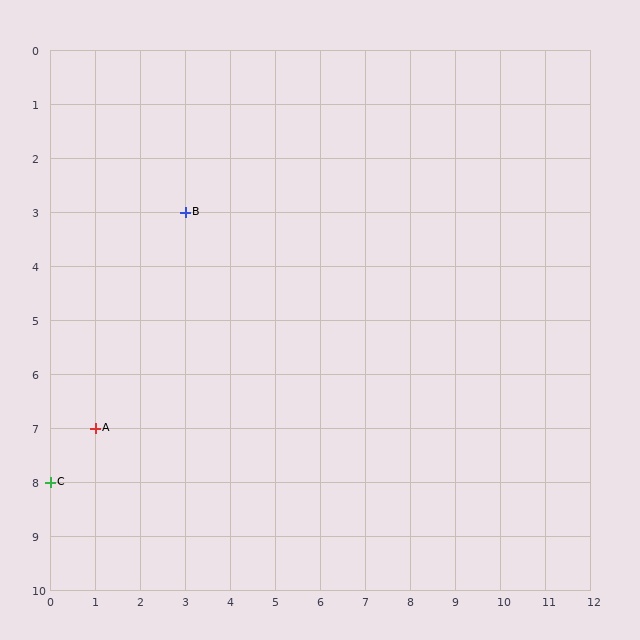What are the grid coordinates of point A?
Point A is at grid coordinates (1, 7).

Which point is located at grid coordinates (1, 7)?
Point A is at (1, 7).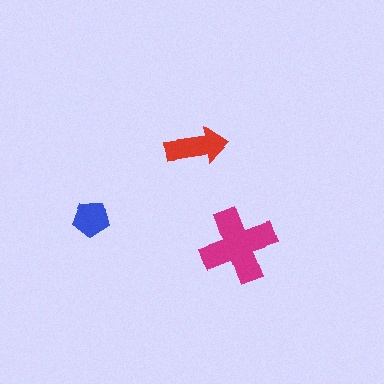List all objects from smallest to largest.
The blue pentagon, the red arrow, the magenta cross.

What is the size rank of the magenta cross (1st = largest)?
1st.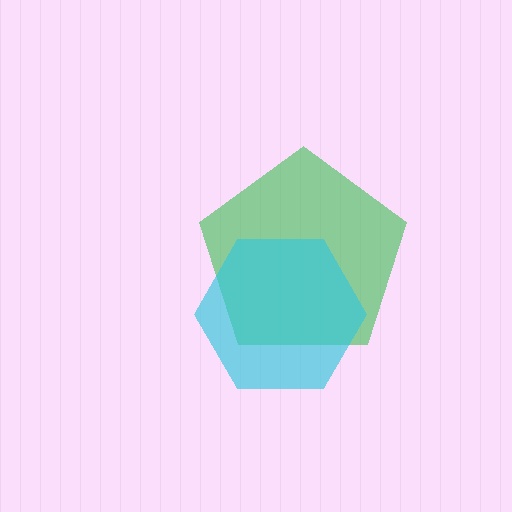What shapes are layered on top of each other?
The layered shapes are: a green pentagon, a cyan hexagon.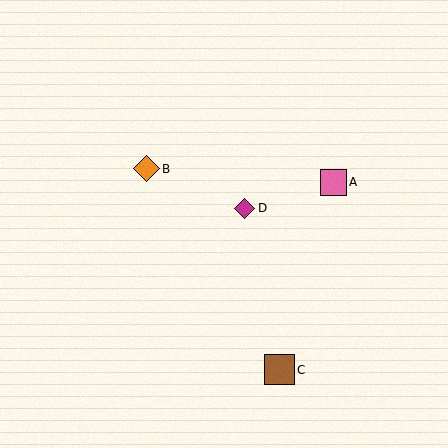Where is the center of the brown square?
The center of the brown square is at (280, 370).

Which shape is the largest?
The brown square (labeled C) is the largest.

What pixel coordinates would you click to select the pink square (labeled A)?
Click at (333, 182) to select the pink square A.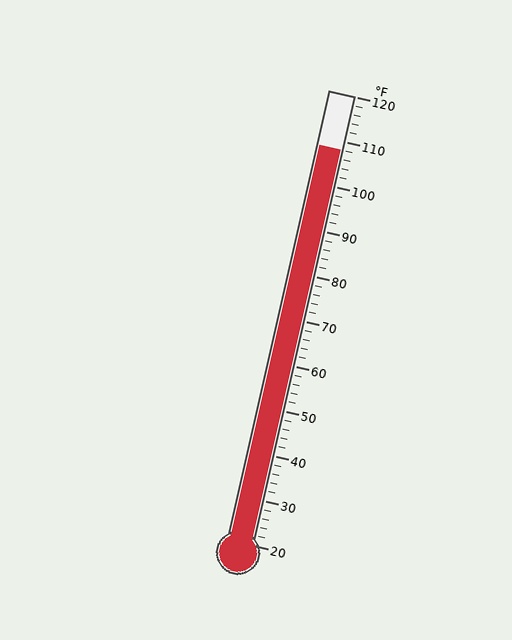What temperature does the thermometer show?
The thermometer shows approximately 108°F.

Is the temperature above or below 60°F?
The temperature is above 60°F.